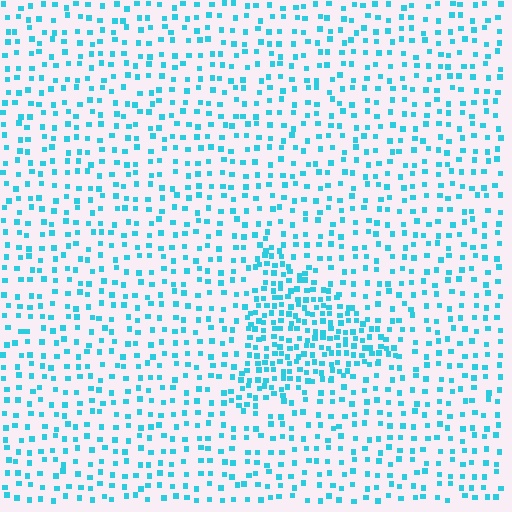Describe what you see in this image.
The image contains small cyan elements arranged at two different densities. A triangle-shaped region is visible where the elements are more densely packed than the surrounding area.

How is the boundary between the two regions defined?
The boundary is defined by a change in element density (approximately 2.2x ratio). All elements are the same color, size, and shape.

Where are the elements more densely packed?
The elements are more densely packed inside the triangle boundary.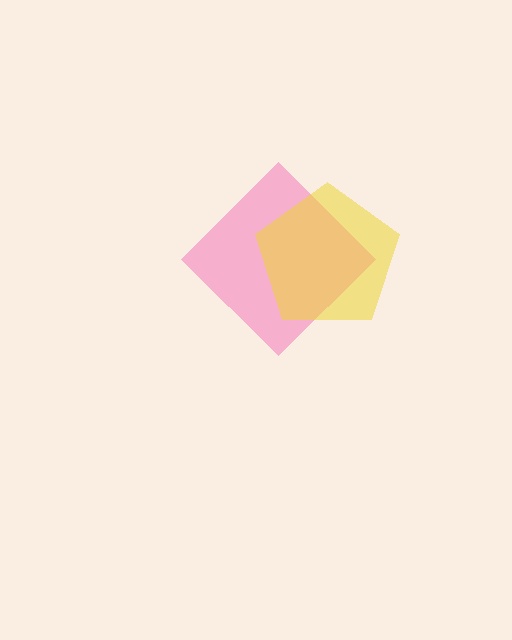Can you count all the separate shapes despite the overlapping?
Yes, there are 2 separate shapes.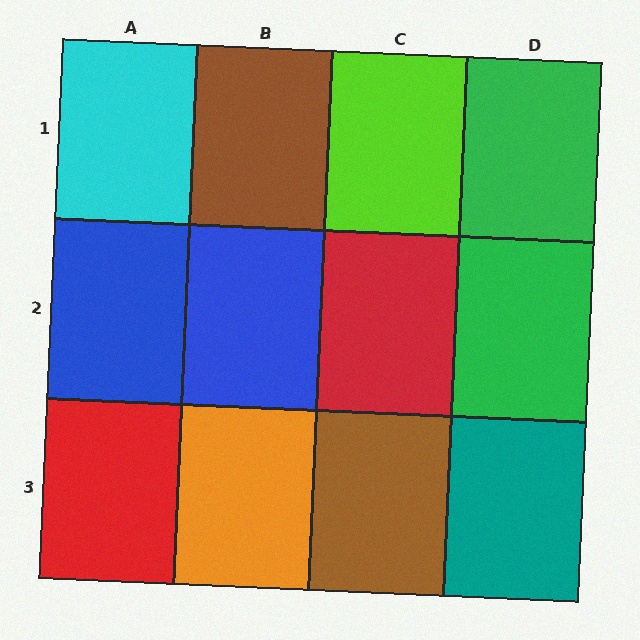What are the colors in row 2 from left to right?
Blue, blue, red, green.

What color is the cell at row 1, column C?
Lime.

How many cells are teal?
1 cell is teal.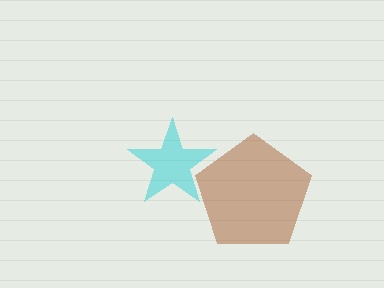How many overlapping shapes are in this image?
There are 2 overlapping shapes in the image.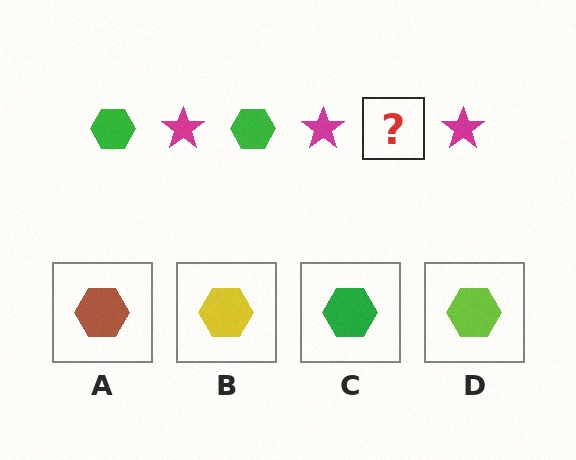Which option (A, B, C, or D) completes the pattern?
C.